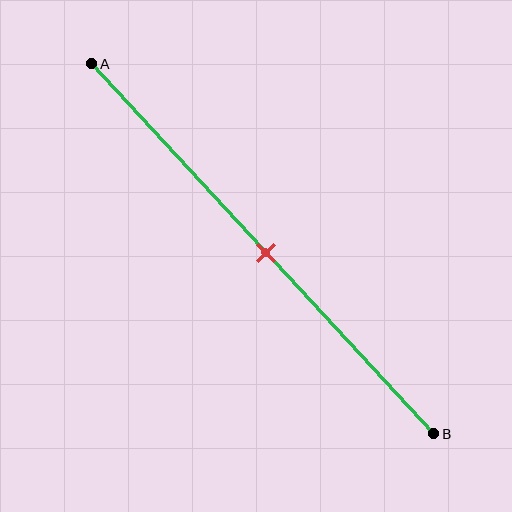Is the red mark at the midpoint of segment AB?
Yes, the mark is approximately at the midpoint.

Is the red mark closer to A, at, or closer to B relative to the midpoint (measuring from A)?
The red mark is approximately at the midpoint of segment AB.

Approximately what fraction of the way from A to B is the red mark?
The red mark is approximately 50% of the way from A to B.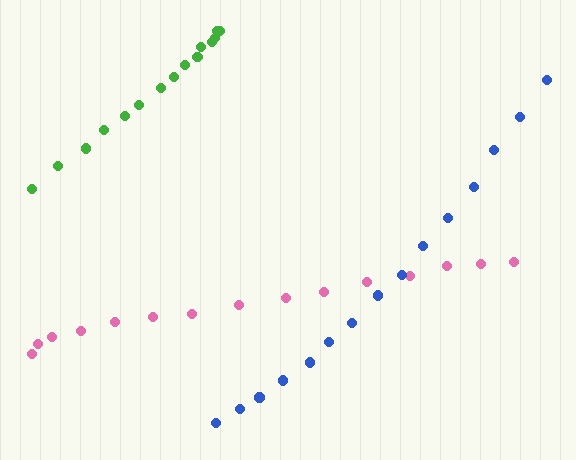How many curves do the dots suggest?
There are 3 distinct paths.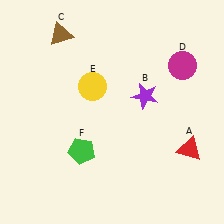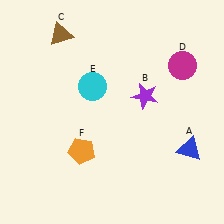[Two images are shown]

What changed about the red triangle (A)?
In Image 1, A is red. In Image 2, it changed to blue.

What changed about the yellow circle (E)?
In Image 1, E is yellow. In Image 2, it changed to cyan.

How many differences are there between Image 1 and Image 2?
There are 3 differences between the two images.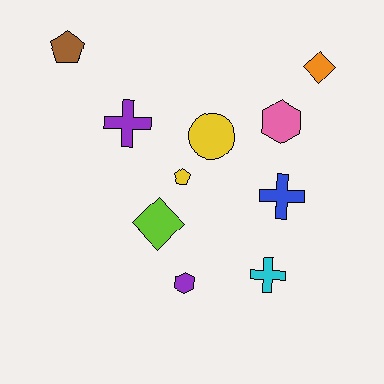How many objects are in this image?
There are 10 objects.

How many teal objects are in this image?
There are no teal objects.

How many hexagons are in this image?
There are 2 hexagons.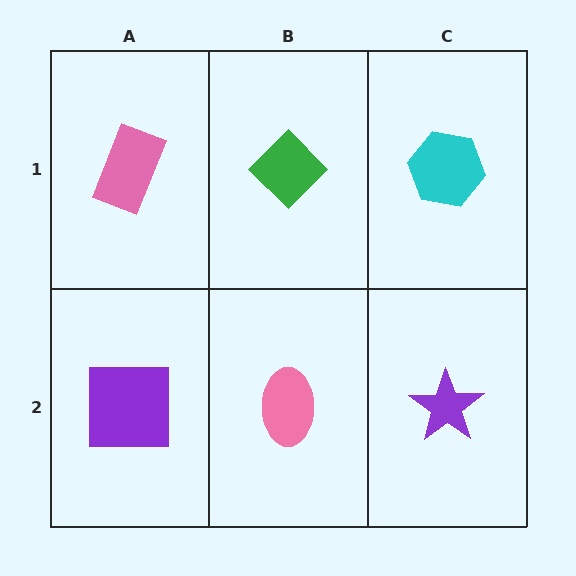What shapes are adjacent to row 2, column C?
A cyan hexagon (row 1, column C), a pink ellipse (row 2, column B).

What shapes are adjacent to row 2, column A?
A pink rectangle (row 1, column A), a pink ellipse (row 2, column B).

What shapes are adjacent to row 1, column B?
A pink ellipse (row 2, column B), a pink rectangle (row 1, column A), a cyan hexagon (row 1, column C).